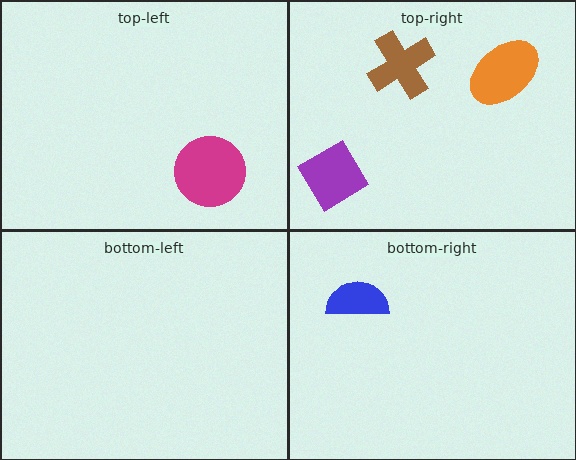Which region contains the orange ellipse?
The top-right region.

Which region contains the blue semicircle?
The bottom-right region.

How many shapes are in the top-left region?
1.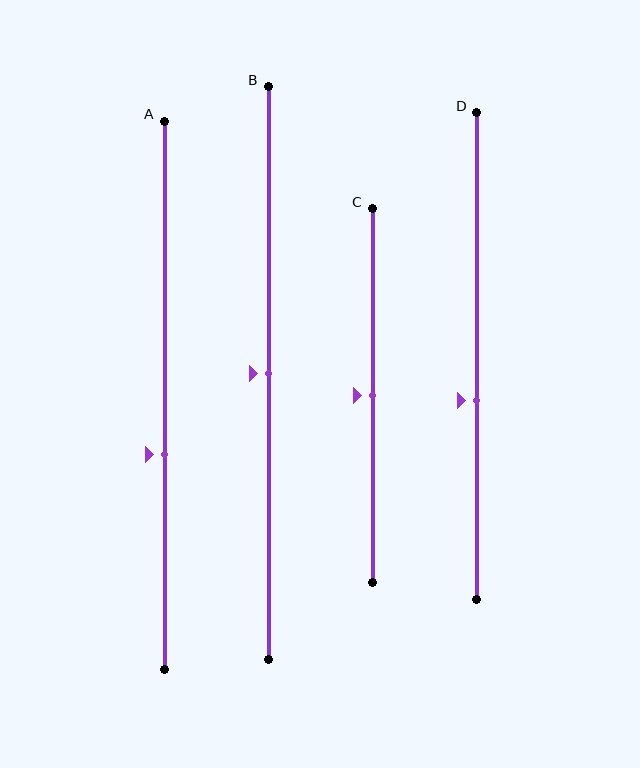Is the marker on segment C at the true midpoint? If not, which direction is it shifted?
Yes, the marker on segment C is at the true midpoint.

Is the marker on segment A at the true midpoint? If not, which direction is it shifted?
No, the marker on segment A is shifted downward by about 11% of the segment length.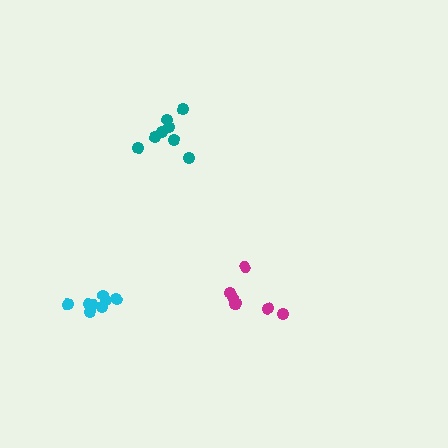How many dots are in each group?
Group 1: 8 dots, Group 2: 7 dots, Group 3: 8 dots (23 total).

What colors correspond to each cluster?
The clusters are colored: teal, magenta, cyan.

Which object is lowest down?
The cyan cluster is bottommost.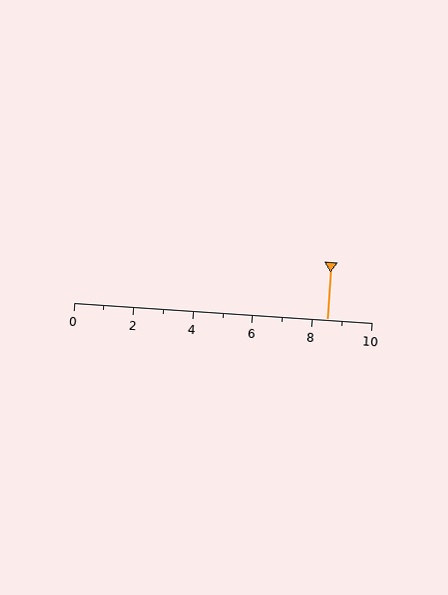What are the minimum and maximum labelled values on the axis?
The axis runs from 0 to 10.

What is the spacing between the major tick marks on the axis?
The major ticks are spaced 2 apart.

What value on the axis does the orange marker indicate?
The marker indicates approximately 8.5.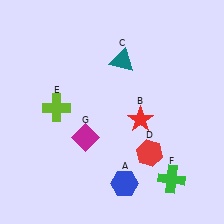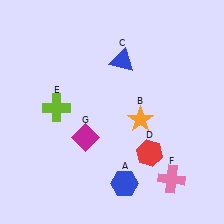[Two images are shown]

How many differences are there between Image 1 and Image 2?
There are 3 differences between the two images.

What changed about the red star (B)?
In Image 1, B is red. In Image 2, it changed to orange.